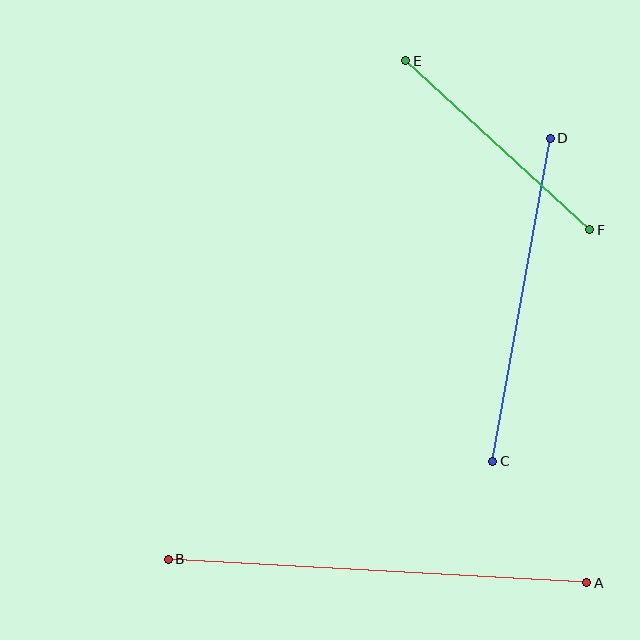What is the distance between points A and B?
The distance is approximately 419 pixels.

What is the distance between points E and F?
The distance is approximately 250 pixels.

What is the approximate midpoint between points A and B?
The midpoint is at approximately (377, 571) pixels.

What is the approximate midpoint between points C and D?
The midpoint is at approximately (521, 300) pixels.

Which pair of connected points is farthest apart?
Points A and B are farthest apart.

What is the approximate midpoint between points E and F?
The midpoint is at approximately (498, 145) pixels.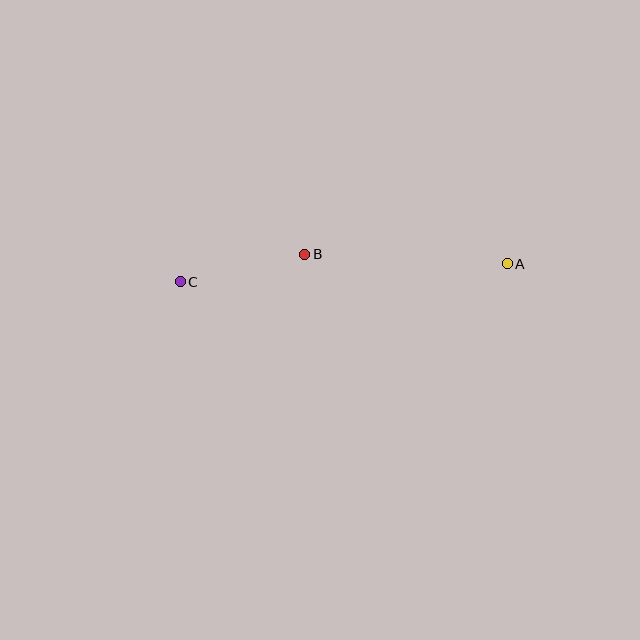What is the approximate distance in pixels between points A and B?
The distance between A and B is approximately 203 pixels.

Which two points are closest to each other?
Points B and C are closest to each other.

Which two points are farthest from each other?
Points A and C are farthest from each other.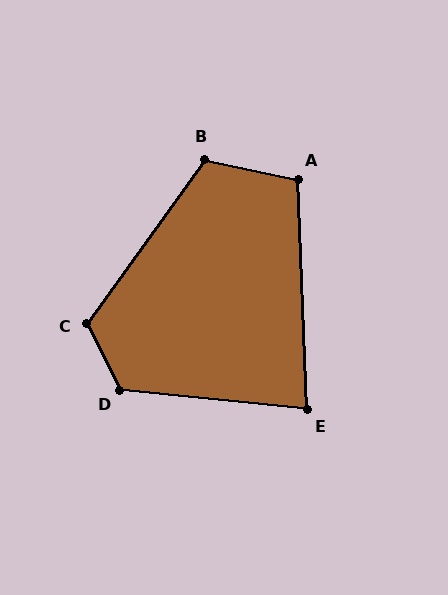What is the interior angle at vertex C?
Approximately 118 degrees (obtuse).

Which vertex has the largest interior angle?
D, at approximately 122 degrees.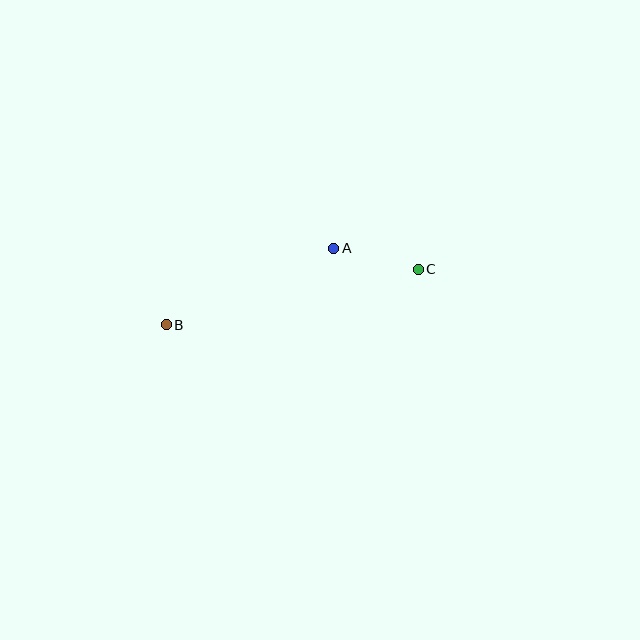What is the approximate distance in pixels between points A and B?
The distance between A and B is approximately 184 pixels.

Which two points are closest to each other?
Points A and C are closest to each other.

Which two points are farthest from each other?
Points B and C are farthest from each other.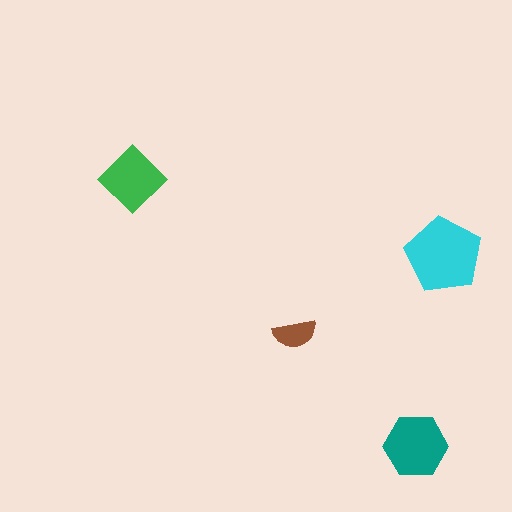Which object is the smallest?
The brown semicircle.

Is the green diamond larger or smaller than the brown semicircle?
Larger.